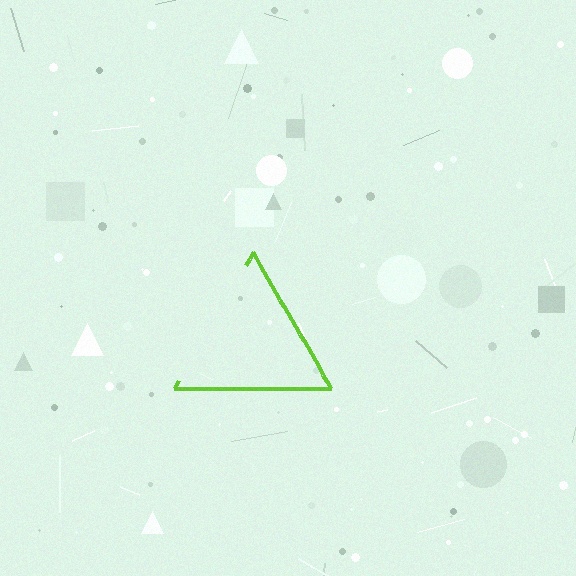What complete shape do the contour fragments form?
The contour fragments form a triangle.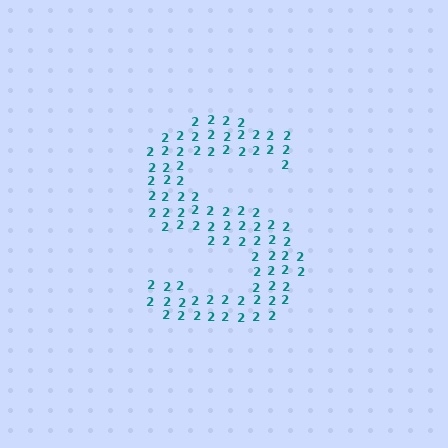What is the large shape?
The large shape is the letter S.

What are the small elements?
The small elements are digit 2's.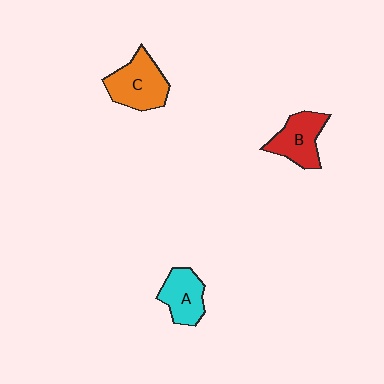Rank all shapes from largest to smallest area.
From largest to smallest: C (orange), B (red), A (cyan).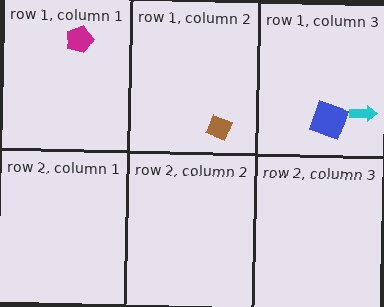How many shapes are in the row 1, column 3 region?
2.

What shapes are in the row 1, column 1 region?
The magenta pentagon.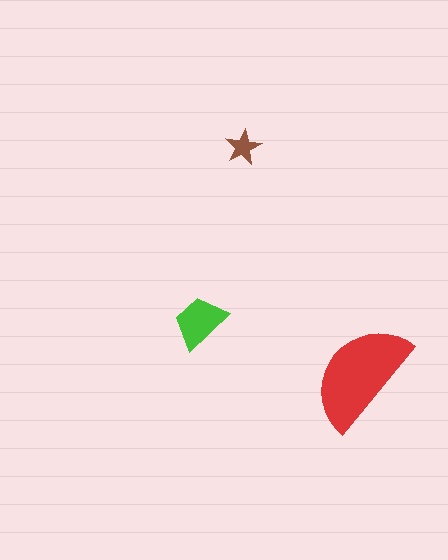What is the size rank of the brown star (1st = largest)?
3rd.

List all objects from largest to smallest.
The red semicircle, the green trapezoid, the brown star.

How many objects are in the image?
There are 3 objects in the image.